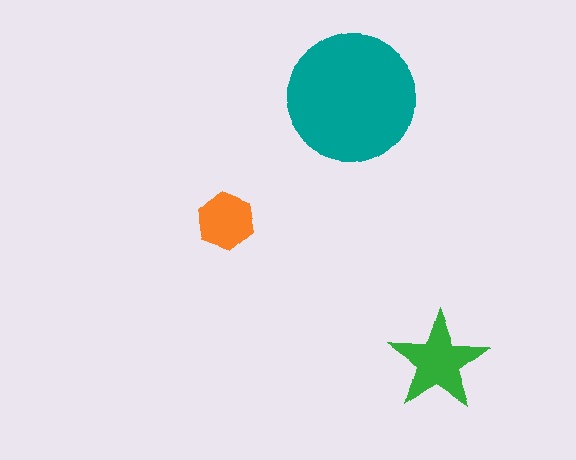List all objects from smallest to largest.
The orange hexagon, the green star, the teal circle.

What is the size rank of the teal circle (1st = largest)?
1st.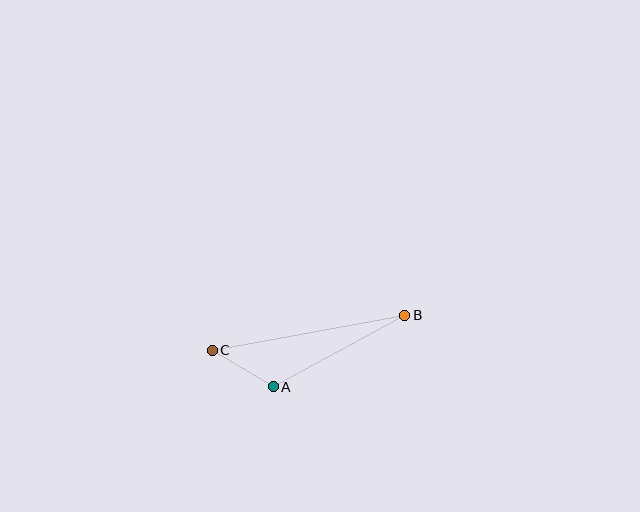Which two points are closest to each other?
Points A and C are closest to each other.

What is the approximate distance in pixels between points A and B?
The distance between A and B is approximately 150 pixels.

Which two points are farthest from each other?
Points B and C are farthest from each other.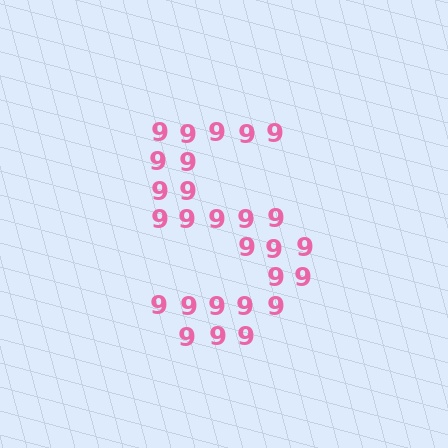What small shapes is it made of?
It is made of small digit 9's.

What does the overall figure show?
The overall figure shows the letter S.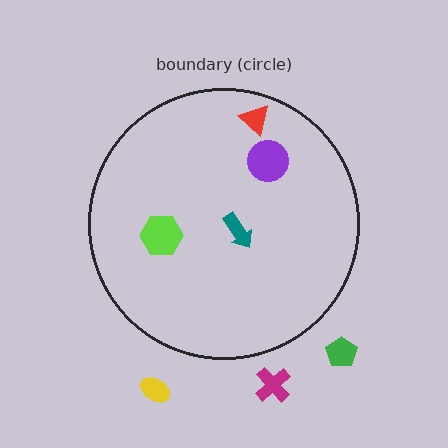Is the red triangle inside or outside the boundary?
Inside.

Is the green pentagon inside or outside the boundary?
Outside.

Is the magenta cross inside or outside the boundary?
Outside.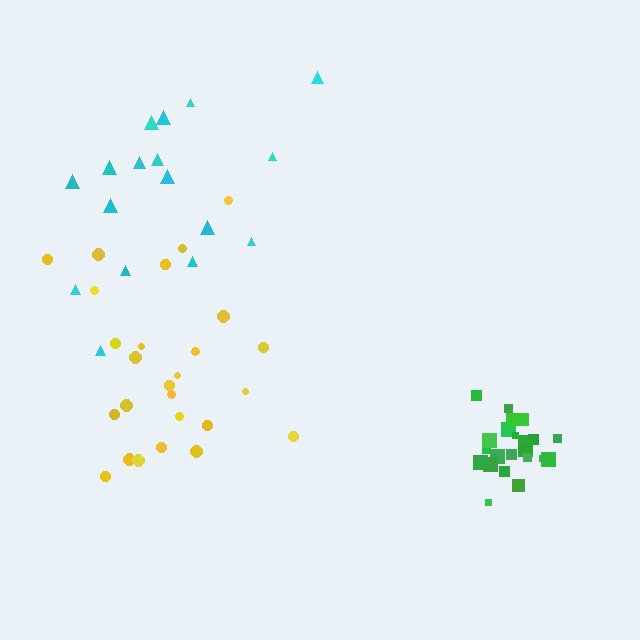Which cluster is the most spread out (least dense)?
Cyan.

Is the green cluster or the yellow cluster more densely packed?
Green.